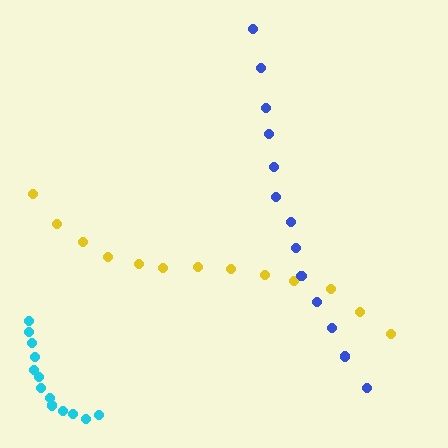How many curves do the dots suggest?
There are 3 distinct paths.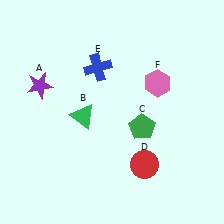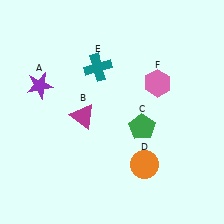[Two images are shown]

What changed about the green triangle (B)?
In Image 1, B is green. In Image 2, it changed to magenta.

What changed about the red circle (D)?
In Image 1, D is red. In Image 2, it changed to orange.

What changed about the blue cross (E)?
In Image 1, E is blue. In Image 2, it changed to teal.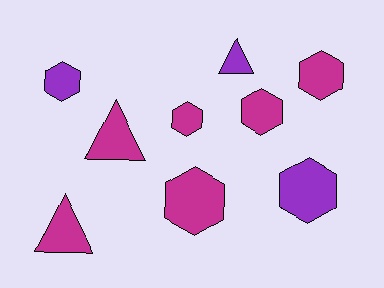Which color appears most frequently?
Magenta, with 6 objects.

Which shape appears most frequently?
Hexagon, with 6 objects.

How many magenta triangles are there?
There are 2 magenta triangles.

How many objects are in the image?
There are 9 objects.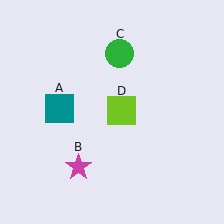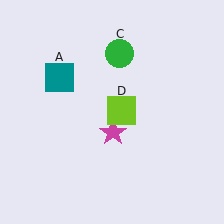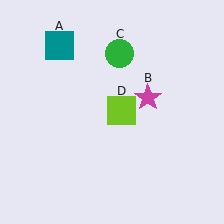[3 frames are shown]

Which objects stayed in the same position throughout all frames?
Green circle (object C) and lime square (object D) remained stationary.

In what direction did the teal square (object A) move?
The teal square (object A) moved up.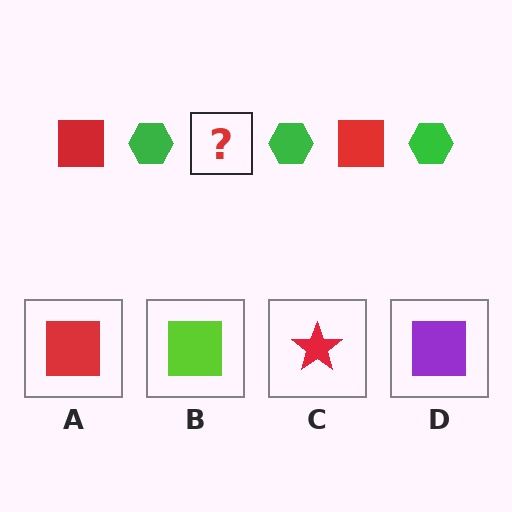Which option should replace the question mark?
Option A.